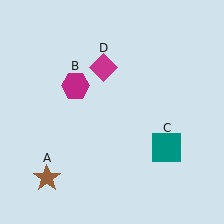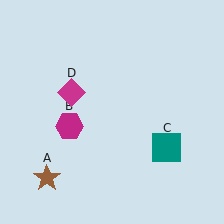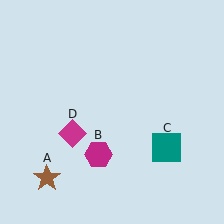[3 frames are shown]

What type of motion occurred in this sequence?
The magenta hexagon (object B), magenta diamond (object D) rotated counterclockwise around the center of the scene.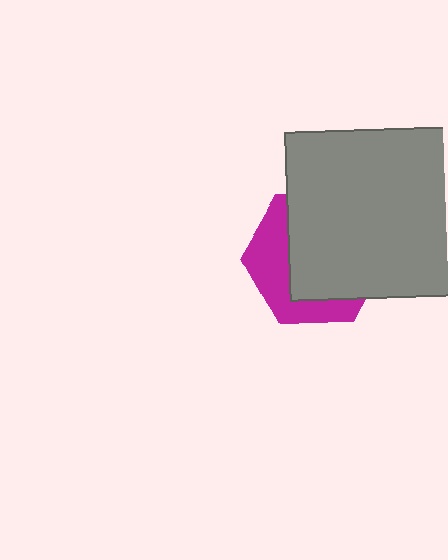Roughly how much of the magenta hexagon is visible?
A small part of it is visible (roughly 37%).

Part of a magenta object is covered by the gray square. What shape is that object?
It is a hexagon.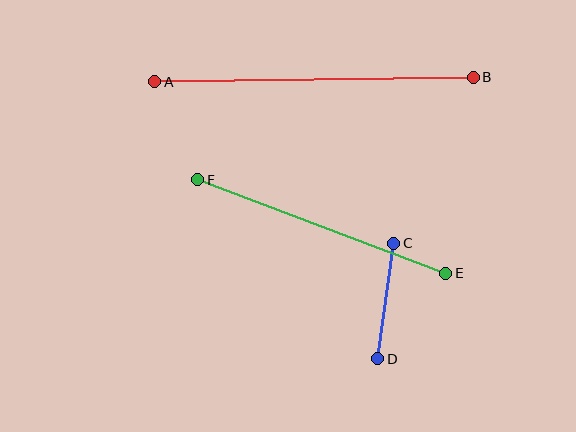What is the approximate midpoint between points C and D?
The midpoint is at approximately (386, 301) pixels.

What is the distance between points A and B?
The distance is approximately 319 pixels.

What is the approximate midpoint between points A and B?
The midpoint is at approximately (314, 80) pixels.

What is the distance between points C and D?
The distance is approximately 117 pixels.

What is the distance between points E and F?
The distance is approximately 265 pixels.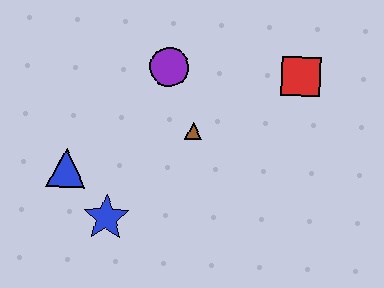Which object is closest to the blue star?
The blue triangle is closest to the blue star.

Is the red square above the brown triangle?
Yes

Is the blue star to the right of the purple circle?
No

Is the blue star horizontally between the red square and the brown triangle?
No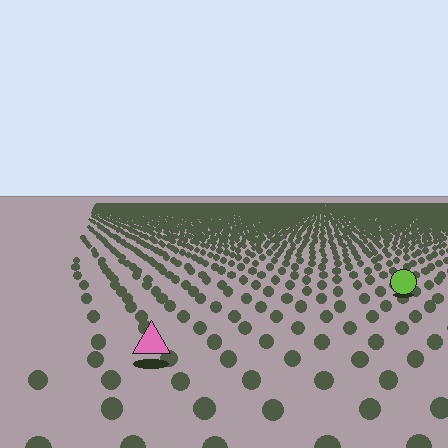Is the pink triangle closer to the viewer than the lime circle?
Yes. The pink triangle is closer — you can tell from the texture gradient: the ground texture is coarser near it.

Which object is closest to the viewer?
The pink triangle is closest. The texture marks near it are larger and more spread out.